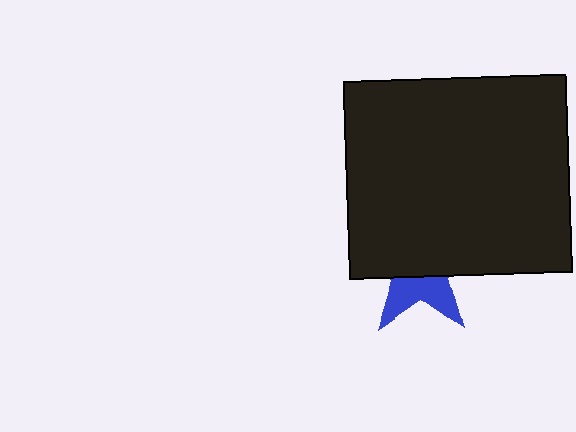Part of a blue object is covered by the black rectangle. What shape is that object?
It is a star.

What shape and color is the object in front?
The object in front is a black rectangle.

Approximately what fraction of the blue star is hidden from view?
Roughly 62% of the blue star is hidden behind the black rectangle.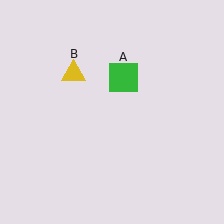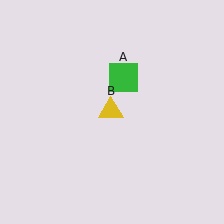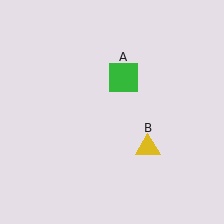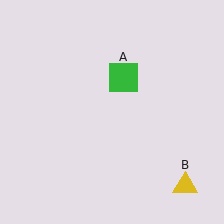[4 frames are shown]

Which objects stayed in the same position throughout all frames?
Green square (object A) remained stationary.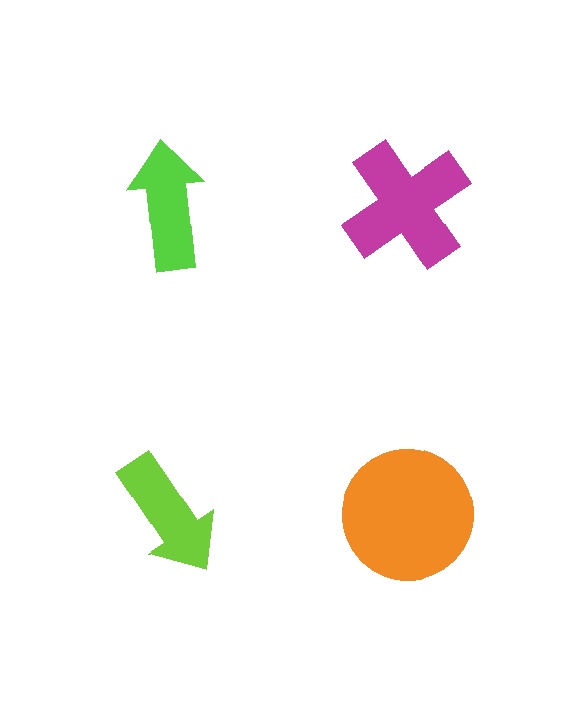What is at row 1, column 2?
A magenta cross.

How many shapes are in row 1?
2 shapes.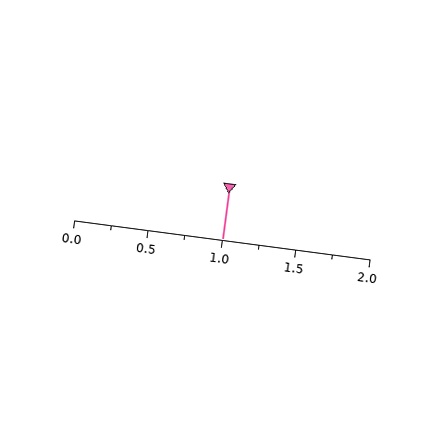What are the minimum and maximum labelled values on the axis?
The axis runs from 0.0 to 2.0.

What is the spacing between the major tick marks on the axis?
The major ticks are spaced 0.5 apart.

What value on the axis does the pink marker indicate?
The marker indicates approximately 1.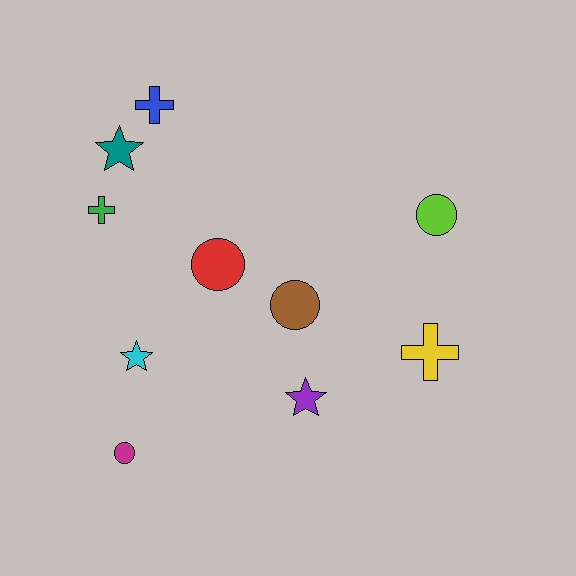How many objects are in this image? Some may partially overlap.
There are 10 objects.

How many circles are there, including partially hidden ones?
There are 4 circles.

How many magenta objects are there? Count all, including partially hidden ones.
There is 1 magenta object.